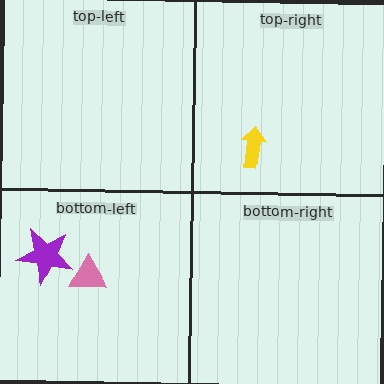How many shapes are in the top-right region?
1.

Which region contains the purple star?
The bottom-left region.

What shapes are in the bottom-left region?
The pink triangle, the purple star.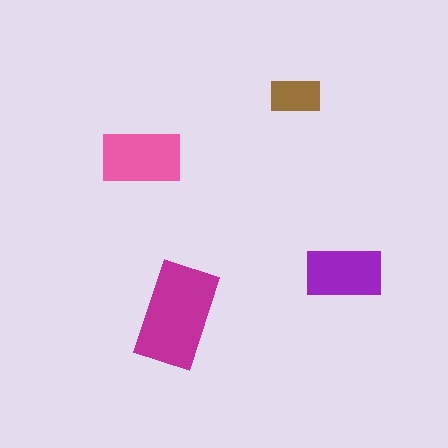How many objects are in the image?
There are 4 objects in the image.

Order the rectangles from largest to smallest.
the magenta one, the pink one, the purple one, the brown one.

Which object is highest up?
The brown rectangle is topmost.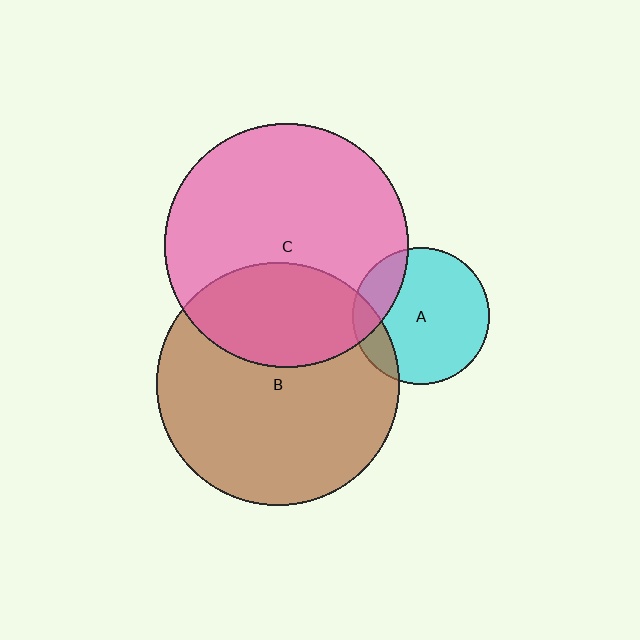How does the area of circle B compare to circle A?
Approximately 3.2 times.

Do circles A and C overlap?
Yes.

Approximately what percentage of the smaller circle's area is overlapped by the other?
Approximately 20%.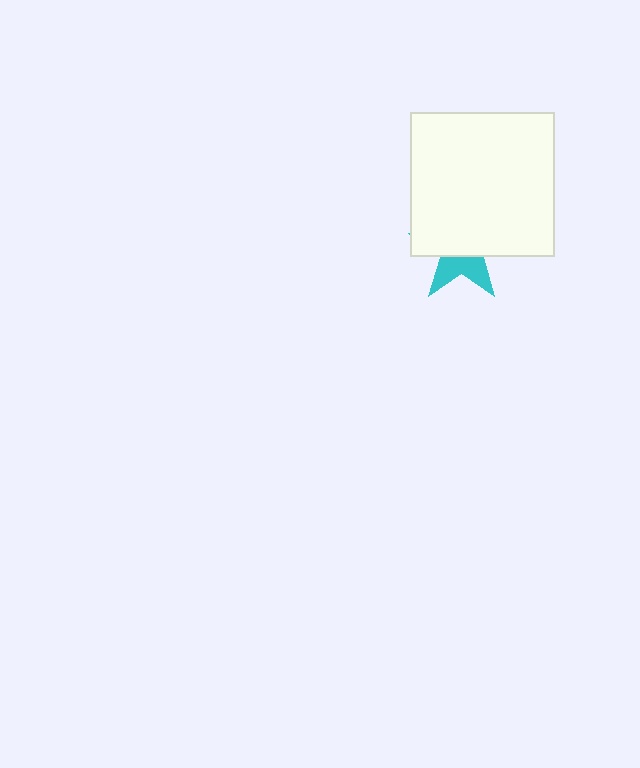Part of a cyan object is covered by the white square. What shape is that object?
It is a star.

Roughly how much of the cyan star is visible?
A small part of it is visible (roughly 37%).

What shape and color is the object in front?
The object in front is a white square.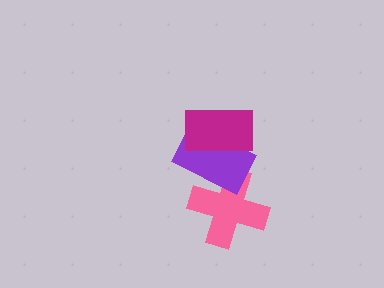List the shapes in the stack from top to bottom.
From top to bottom: the magenta rectangle, the purple rectangle, the pink cross.